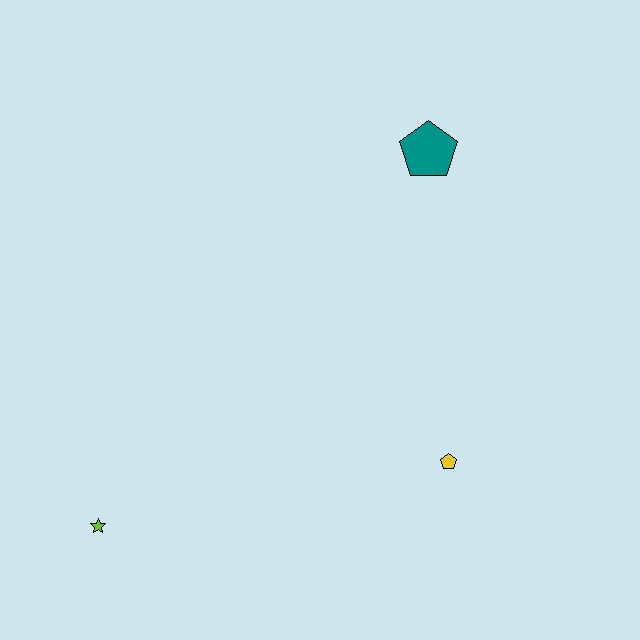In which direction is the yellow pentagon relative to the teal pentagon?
The yellow pentagon is below the teal pentagon.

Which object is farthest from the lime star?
The teal pentagon is farthest from the lime star.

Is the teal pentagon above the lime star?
Yes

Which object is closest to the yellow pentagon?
The teal pentagon is closest to the yellow pentagon.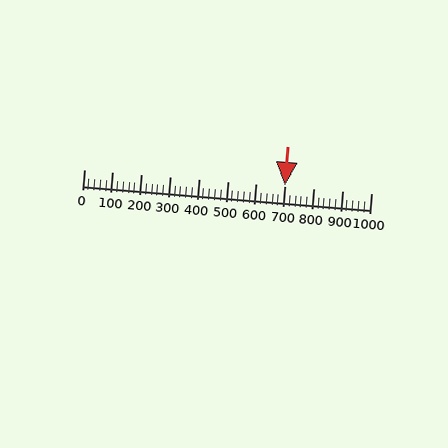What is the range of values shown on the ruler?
The ruler shows values from 0 to 1000.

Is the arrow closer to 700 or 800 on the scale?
The arrow is closer to 700.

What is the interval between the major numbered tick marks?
The major tick marks are spaced 100 units apart.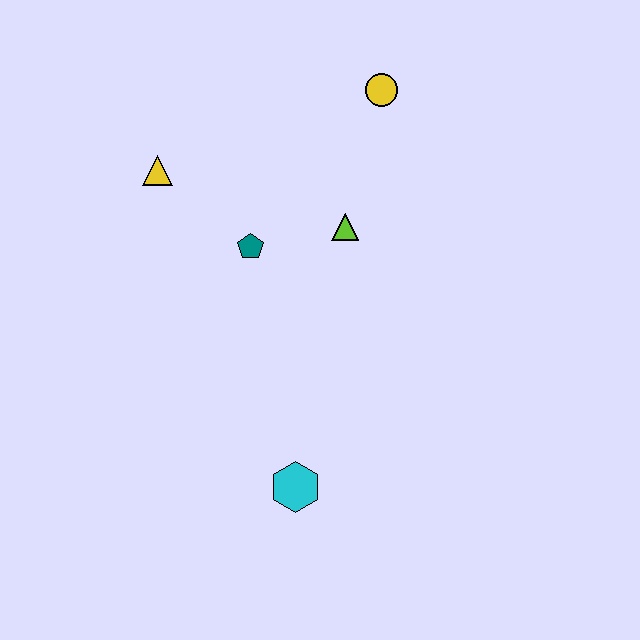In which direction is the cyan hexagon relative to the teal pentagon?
The cyan hexagon is below the teal pentagon.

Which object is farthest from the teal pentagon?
The cyan hexagon is farthest from the teal pentagon.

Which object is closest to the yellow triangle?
The teal pentagon is closest to the yellow triangle.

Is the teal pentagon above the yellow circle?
No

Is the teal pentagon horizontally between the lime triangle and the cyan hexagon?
No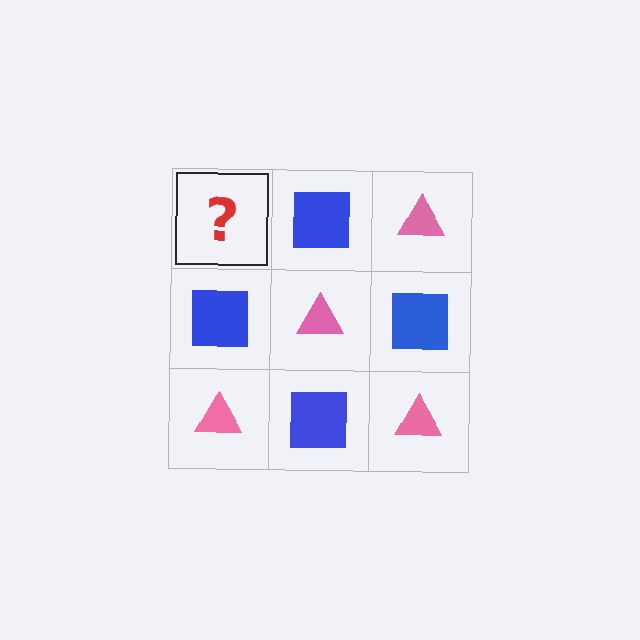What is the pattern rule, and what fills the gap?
The rule is that it alternates pink triangle and blue square in a checkerboard pattern. The gap should be filled with a pink triangle.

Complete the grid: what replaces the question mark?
The question mark should be replaced with a pink triangle.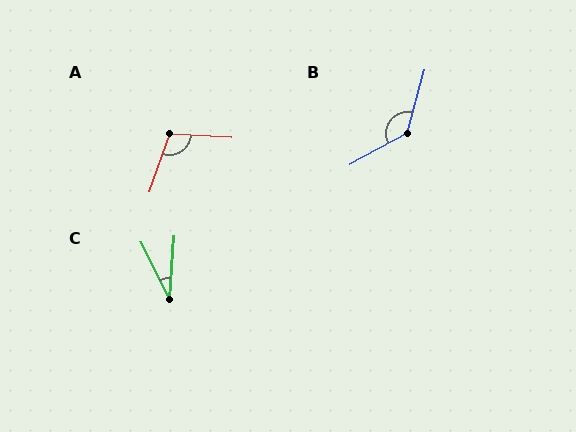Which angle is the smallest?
C, at approximately 30 degrees.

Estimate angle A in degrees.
Approximately 106 degrees.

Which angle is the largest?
B, at approximately 134 degrees.